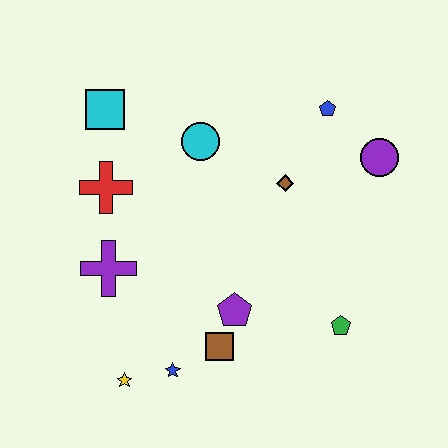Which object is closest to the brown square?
The purple pentagon is closest to the brown square.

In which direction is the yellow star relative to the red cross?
The yellow star is below the red cross.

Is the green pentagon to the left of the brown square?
No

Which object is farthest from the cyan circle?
The yellow star is farthest from the cyan circle.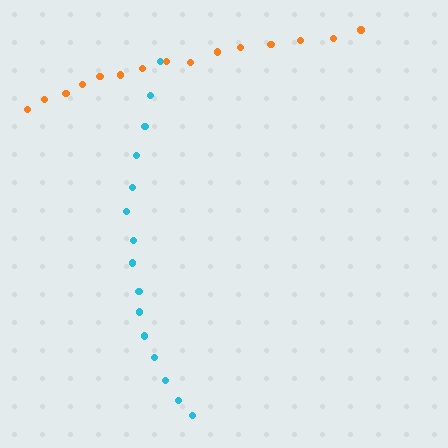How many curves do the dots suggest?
There are 2 distinct paths.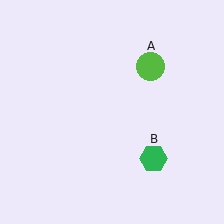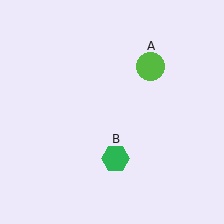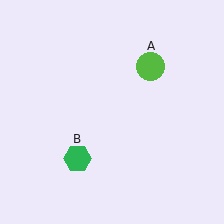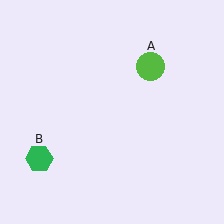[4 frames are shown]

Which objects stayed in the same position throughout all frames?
Lime circle (object A) remained stationary.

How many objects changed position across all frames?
1 object changed position: green hexagon (object B).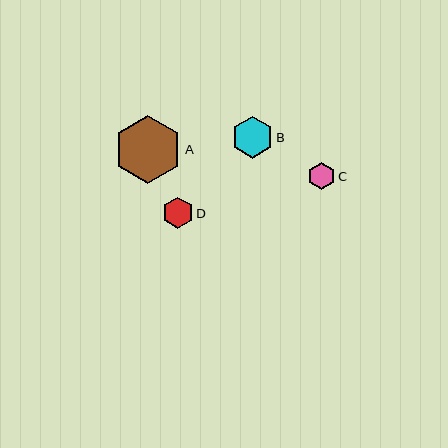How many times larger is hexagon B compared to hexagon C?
Hexagon B is approximately 1.6 times the size of hexagon C.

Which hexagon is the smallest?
Hexagon C is the smallest with a size of approximately 27 pixels.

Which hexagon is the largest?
Hexagon A is the largest with a size of approximately 68 pixels.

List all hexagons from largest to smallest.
From largest to smallest: A, B, D, C.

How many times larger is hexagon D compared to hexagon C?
Hexagon D is approximately 1.1 times the size of hexagon C.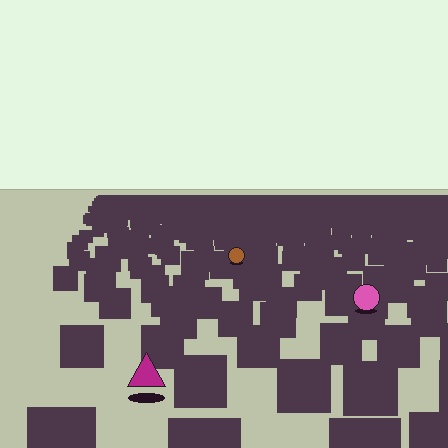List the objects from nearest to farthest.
From nearest to farthest: the magenta triangle, the pink circle, the brown circle.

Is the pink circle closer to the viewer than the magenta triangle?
No. The magenta triangle is closer — you can tell from the texture gradient: the ground texture is coarser near it.